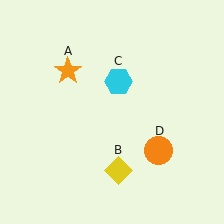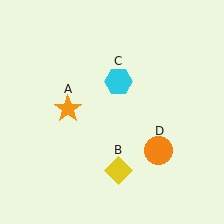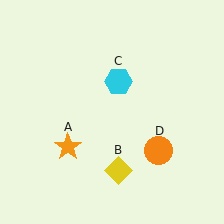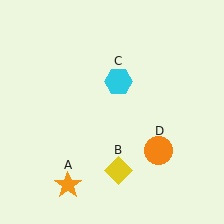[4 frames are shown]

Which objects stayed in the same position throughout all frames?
Yellow diamond (object B) and cyan hexagon (object C) and orange circle (object D) remained stationary.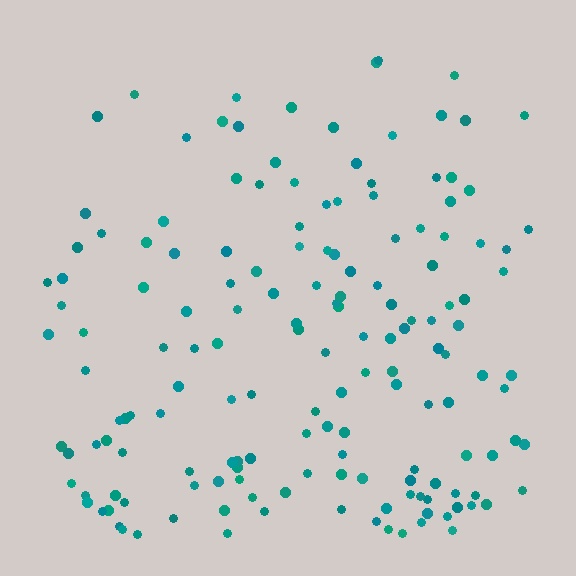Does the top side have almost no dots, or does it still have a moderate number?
Still a moderate number, just noticeably fewer than the bottom.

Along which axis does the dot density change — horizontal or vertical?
Vertical.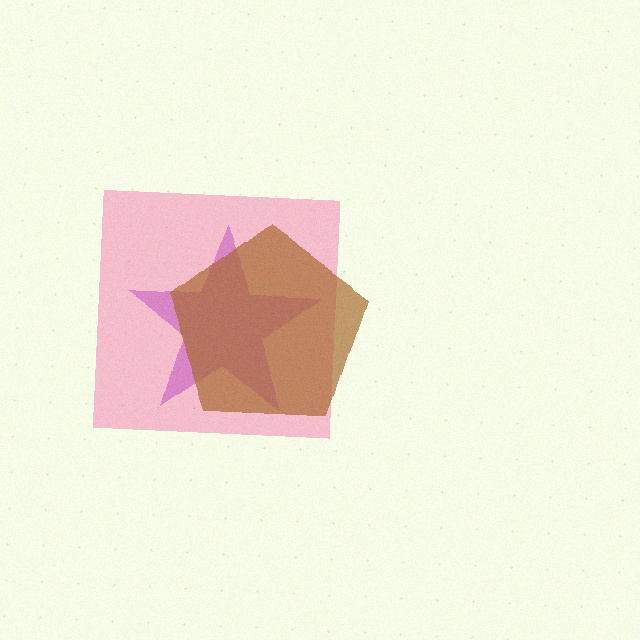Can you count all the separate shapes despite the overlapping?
Yes, there are 3 separate shapes.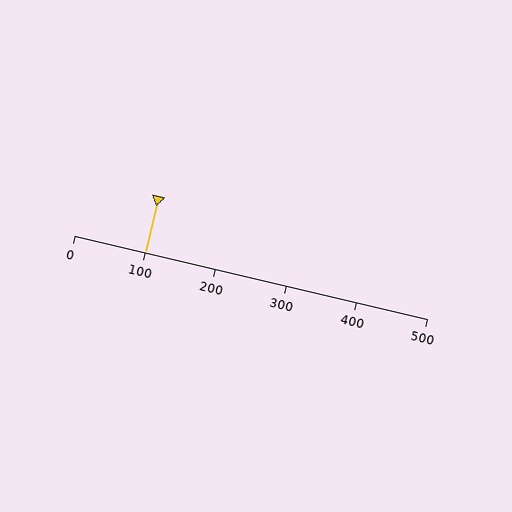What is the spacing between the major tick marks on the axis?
The major ticks are spaced 100 apart.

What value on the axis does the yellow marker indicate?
The marker indicates approximately 100.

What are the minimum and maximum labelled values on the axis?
The axis runs from 0 to 500.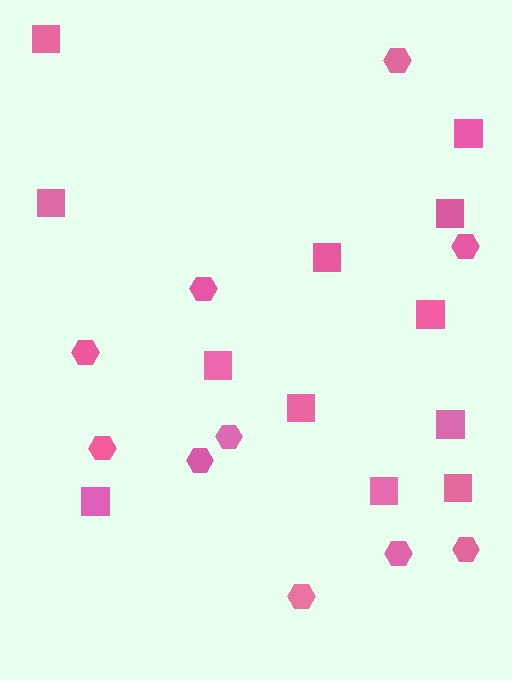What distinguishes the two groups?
There are 2 groups: one group of squares (12) and one group of hexagons (10).